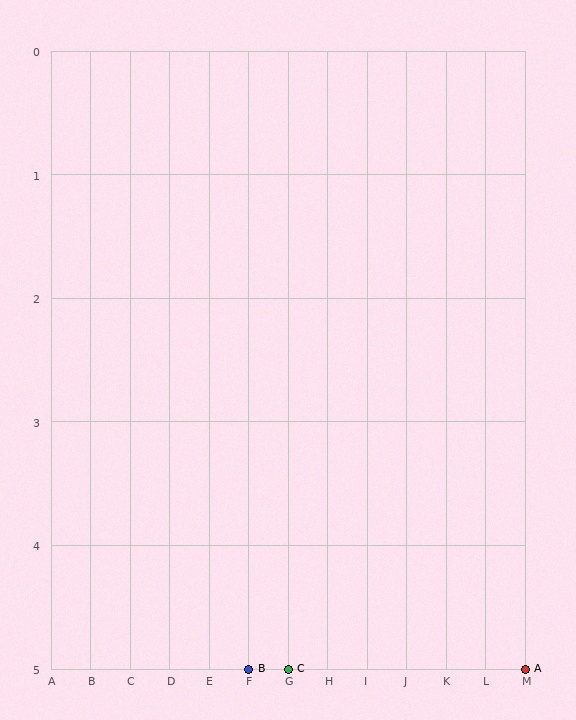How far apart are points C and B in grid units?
Points C and B are 1 column apart.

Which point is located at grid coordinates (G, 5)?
Point C is at (G, 5).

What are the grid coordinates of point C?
Point C is at grid coordinates (G, 5).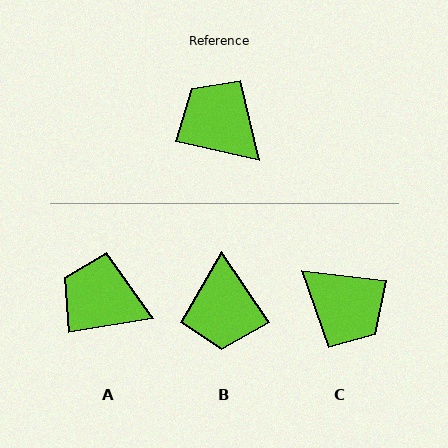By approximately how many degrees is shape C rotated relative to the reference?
Approximately 174 degrees clockwise.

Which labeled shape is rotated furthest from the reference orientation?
C, about 174 degrees away.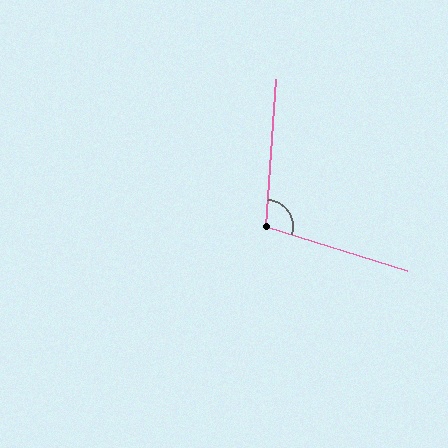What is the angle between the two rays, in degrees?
Approximately 104 degrees.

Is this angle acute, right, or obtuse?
It is obtuse.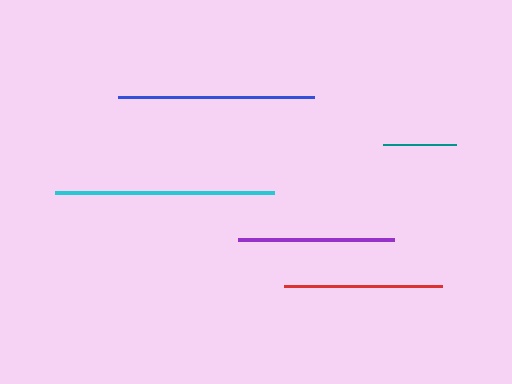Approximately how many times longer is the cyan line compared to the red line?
The cyan line is approximately 1.4 times the length of the red line.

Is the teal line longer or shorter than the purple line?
The purple line is longer than the teal line.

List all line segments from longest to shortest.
From longest to shortest: cyan, blue, red, purple, teal.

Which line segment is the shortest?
The teal line is the shortest at approximately 73 pixels.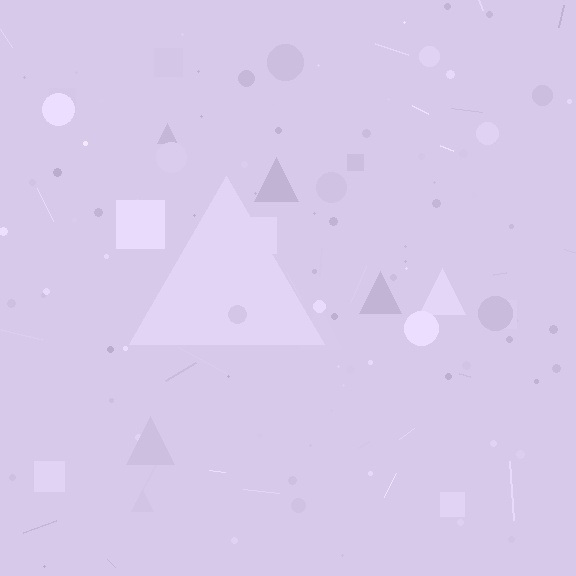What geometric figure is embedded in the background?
A triangle is embedded in the background.